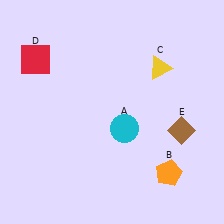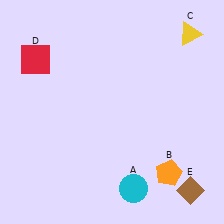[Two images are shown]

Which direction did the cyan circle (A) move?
The cyan circle (A) moved down.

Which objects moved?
The objects that moved are: the cyan circle (A), the yellow triangle (C), the brown diamond (E).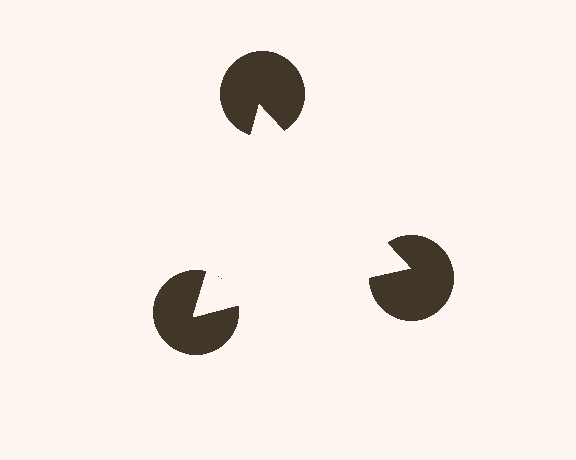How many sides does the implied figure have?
3 sides.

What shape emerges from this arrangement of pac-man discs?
An illusory triangle — its edges are inferred from the aligned wedge cuts in the pac-man discs, not physically drawn.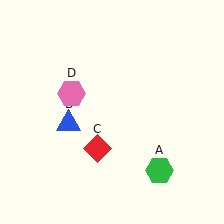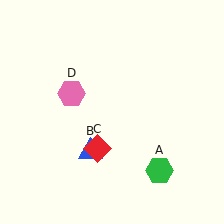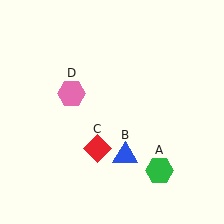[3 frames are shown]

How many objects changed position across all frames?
1 object changed position: blue triangle (object B).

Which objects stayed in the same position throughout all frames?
Green hexagon (object A) and red diamond (object C) and pink hexagon (object D) remained stationary.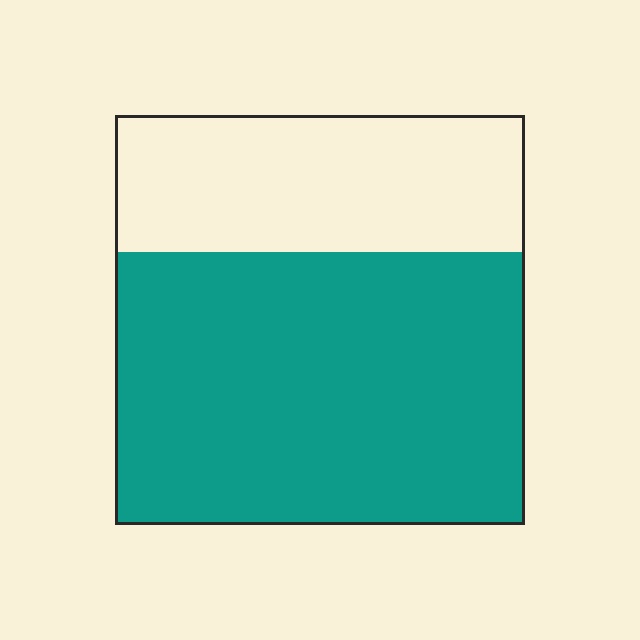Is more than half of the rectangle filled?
Yes.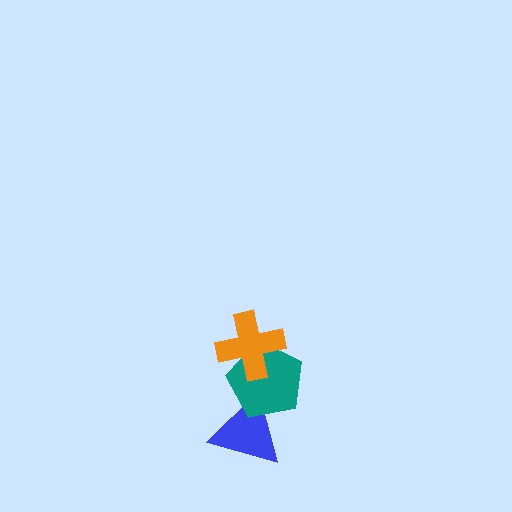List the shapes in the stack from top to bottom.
From top to bottom: the orange cross, the teal pentagon, the blue triangle.